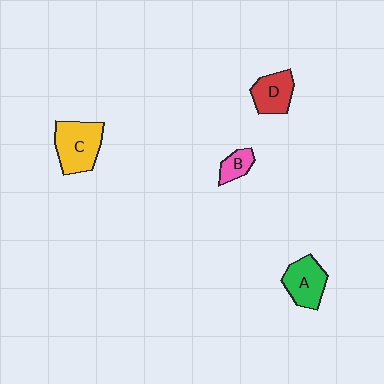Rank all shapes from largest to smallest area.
From largest to smallest: C (yellow), A (green), D (red), B (pink).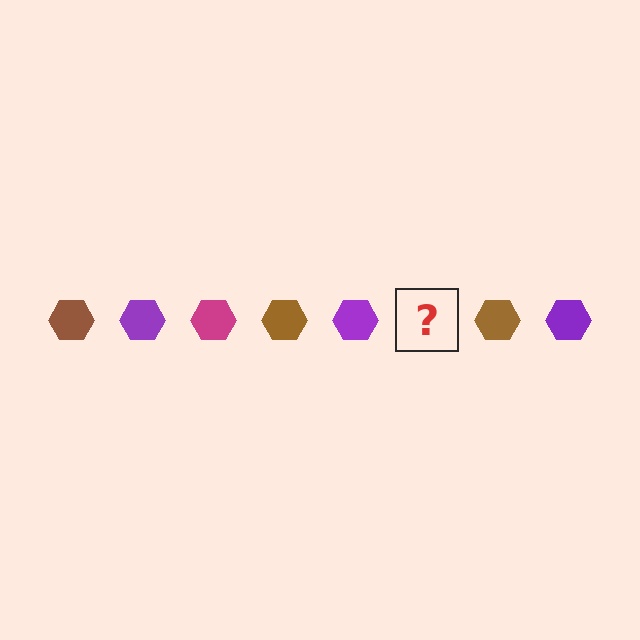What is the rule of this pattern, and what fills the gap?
The rule is that the pattern cycles through brown, purple, magenta hexagons. The gap should be filled with a magenta hexagon.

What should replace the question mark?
The question mark should be replaced with a magenta hexagon.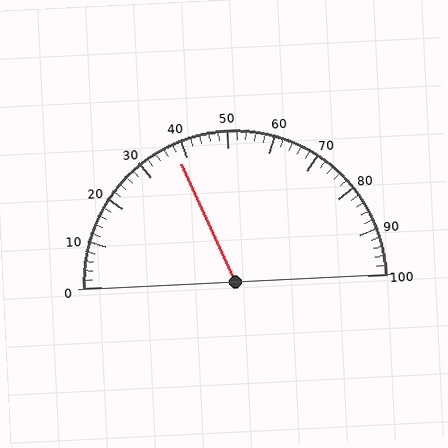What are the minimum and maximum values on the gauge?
The gauge ranges from 0 to 100.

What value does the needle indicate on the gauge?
The needle indicates approximately 38.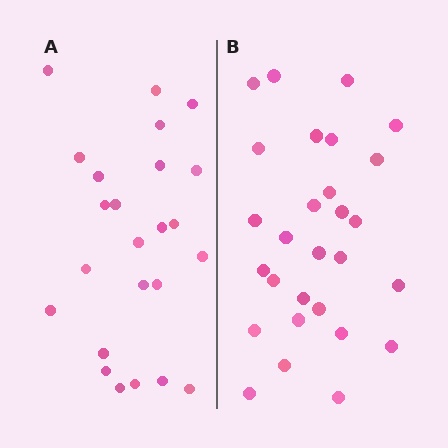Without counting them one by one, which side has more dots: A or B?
Region B (the right region) has more dots.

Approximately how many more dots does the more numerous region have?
Region B has about 4 more dots than region A.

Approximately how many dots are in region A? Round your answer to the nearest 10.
About 20 dots. (The exact count is 24, which rounds to 20.)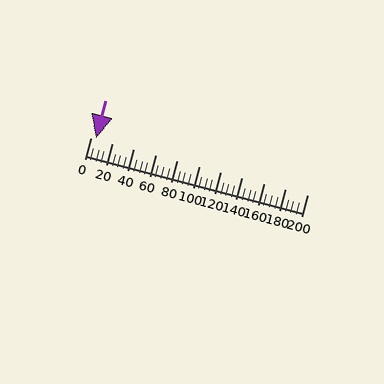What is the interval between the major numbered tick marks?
The major tick marks are spaced 20 units apart.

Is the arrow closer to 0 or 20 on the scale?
The arrow is closer to 0.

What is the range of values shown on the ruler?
The ruler shows values from 0 to 200.